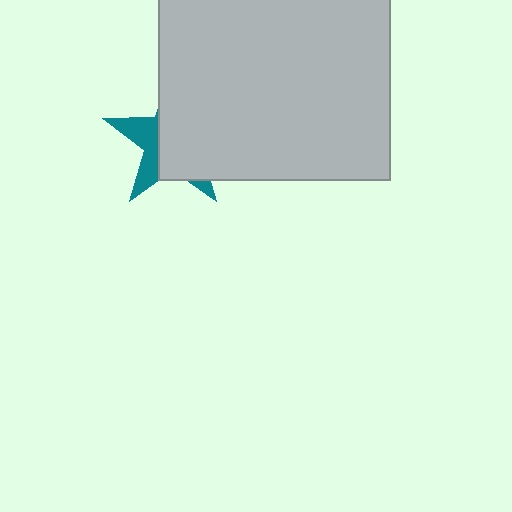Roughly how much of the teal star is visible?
A small part of it is visible (roughly 33%).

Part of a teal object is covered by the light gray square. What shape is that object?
It is a star.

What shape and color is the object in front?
The object in front is a light gray square.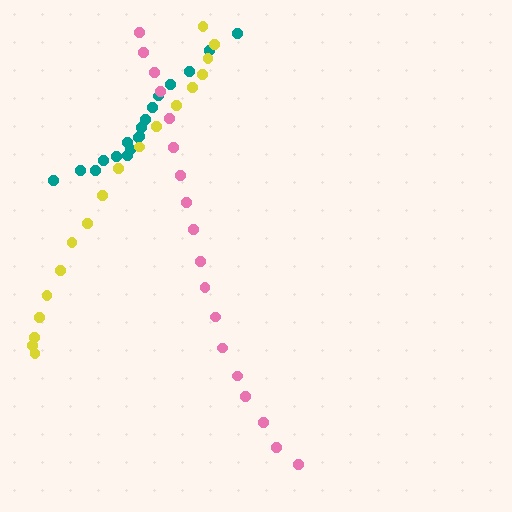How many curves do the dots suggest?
There are 3 distinct paths.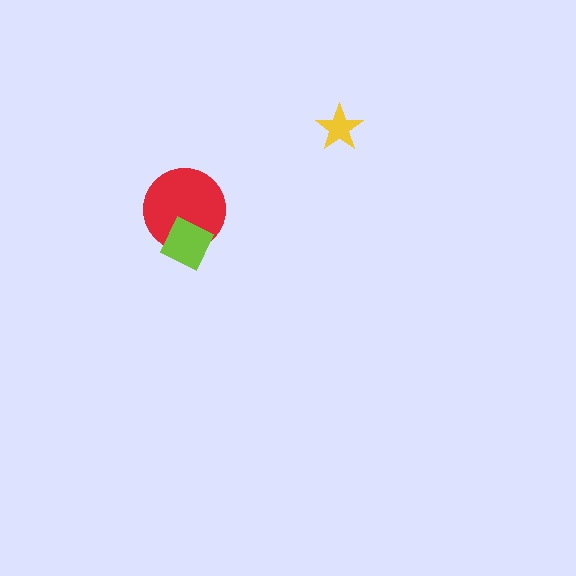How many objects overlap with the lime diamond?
1 object overlaps with the lime diamond.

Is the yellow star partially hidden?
No, no other shape covers it.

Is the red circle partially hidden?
Yes, it is partially covered by another shape.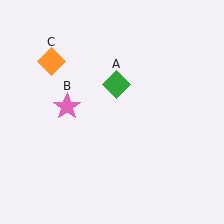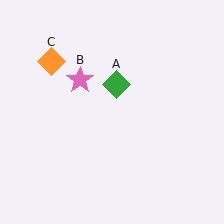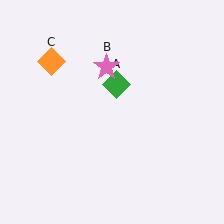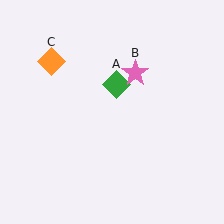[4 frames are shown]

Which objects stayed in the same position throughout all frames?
Green diamond (object A) and orange diamond (object C) remained stationary.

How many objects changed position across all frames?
1 object changed position: pink star (object B).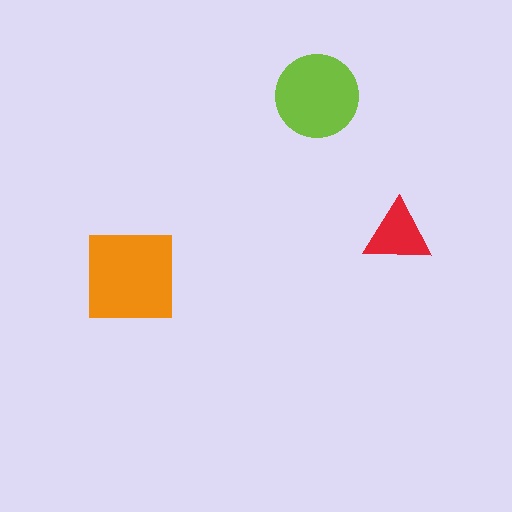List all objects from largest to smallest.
The orange square, the lime circle, the red triangle.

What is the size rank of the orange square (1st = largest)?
1st.